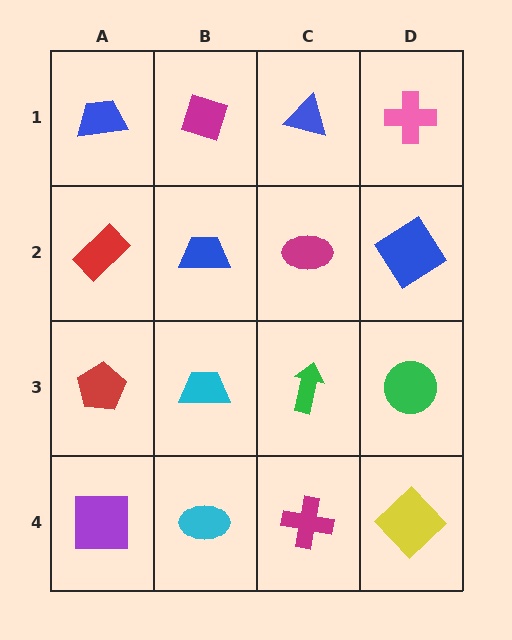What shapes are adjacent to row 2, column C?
A blue triangle (row 1, column C), a green arrow (row 3, column C), a blue trapezoid (row 2, column B), a blue diamond (row 2, column D).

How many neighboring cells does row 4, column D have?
2.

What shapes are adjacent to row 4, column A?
A red pentagon (row 3, column A), a cyan ellipse (row 4, column B).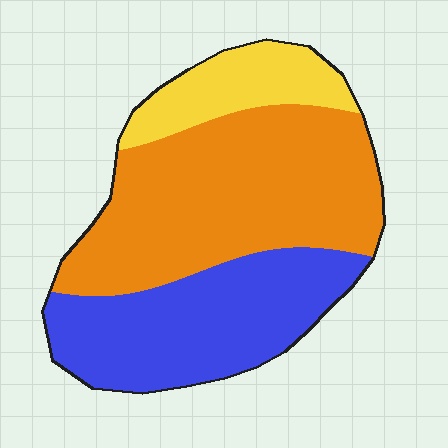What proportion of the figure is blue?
Blue covers 35% of the figure.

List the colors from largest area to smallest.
From largest to smallest: orange, blue, yellow.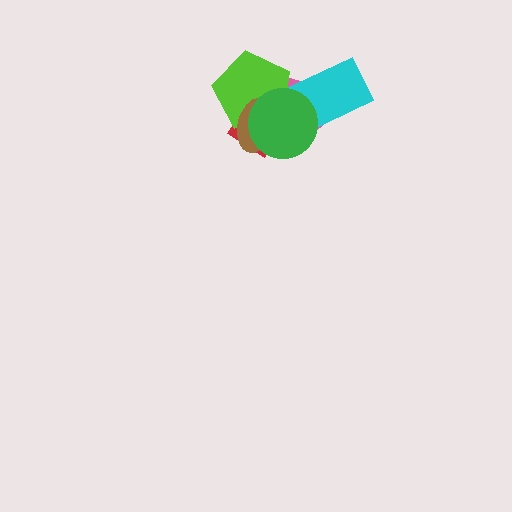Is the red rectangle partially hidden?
Yes, it is partially covered by another shape.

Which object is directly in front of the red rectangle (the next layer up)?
The pink ellipse is directly in front of the red rectangle.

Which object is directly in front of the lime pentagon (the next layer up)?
The brown ellipse is directly in front of the lime pentagon.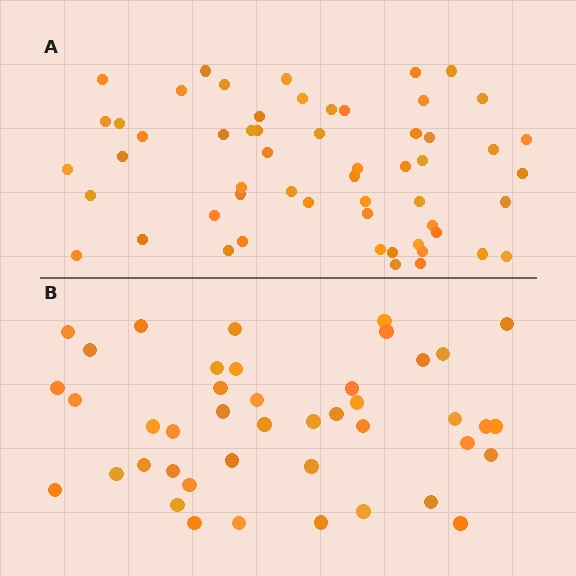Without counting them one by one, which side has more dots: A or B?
Region A (the top region) has more dots.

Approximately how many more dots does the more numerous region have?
Region A has approximately 15 more dots than region B.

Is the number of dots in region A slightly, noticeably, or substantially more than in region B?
Region A has noticeably more, but not dramatically so. The ratio is roughly 1.3 to 1.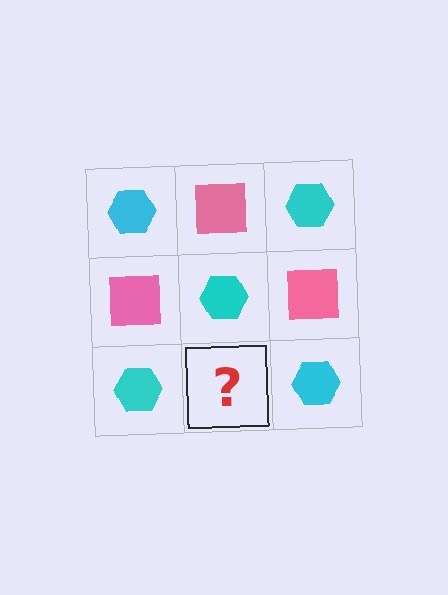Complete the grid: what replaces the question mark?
The question mark should be replaced with a pink square.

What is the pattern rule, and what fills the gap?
The rule is that it alternates cyan hexagon and pink square in a checkerboard pattern. The gap should be filled with a pink square.